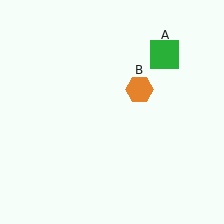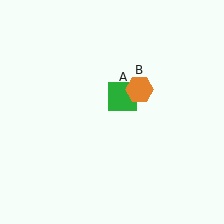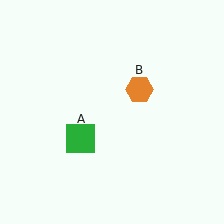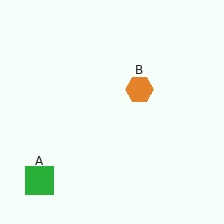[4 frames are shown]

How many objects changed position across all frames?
1 object changed position: green square (object A).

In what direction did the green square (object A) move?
The green square (object A) moved down and to the left.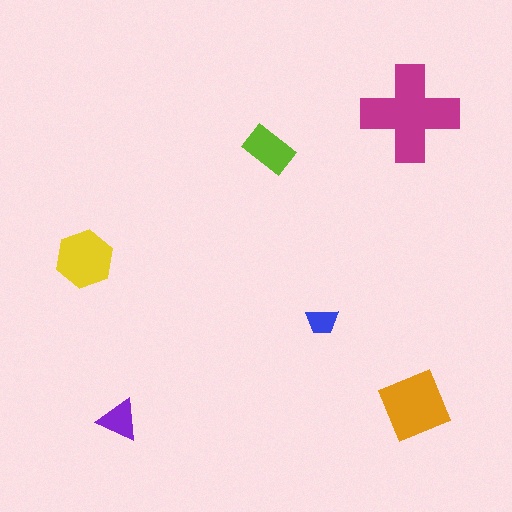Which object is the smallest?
The blue trapezoid.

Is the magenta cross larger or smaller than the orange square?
Larger.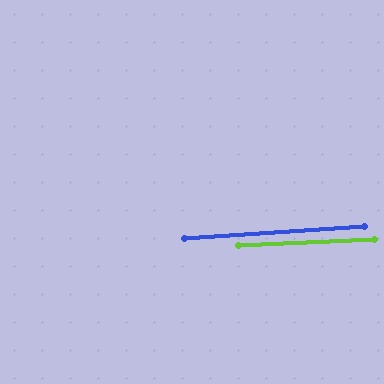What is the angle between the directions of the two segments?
Approximately 1 degree.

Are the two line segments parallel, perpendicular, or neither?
Parallel — their directions differ by only 1.1°.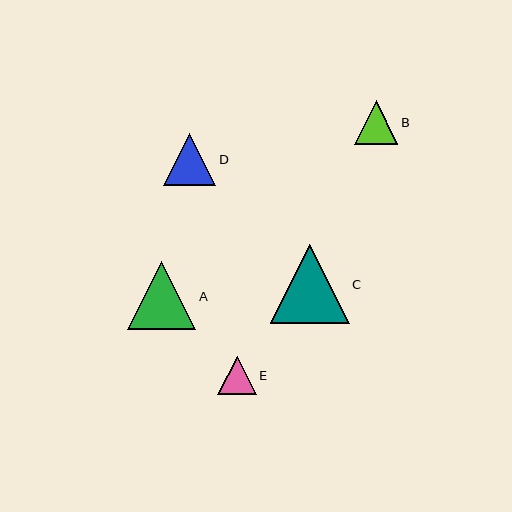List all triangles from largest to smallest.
From largest to smallest: C, A, D, B, E.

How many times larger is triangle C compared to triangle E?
Triangle C is approximately 2.1 times the size of triangle E.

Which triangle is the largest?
Triangle C is the largest with a size of approximately 79 pixels.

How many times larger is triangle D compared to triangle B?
Triangle D is approximately 1.2 times the size of triangle B.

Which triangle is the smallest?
Triangle E is the smallest with a size of approximately 38 pixels.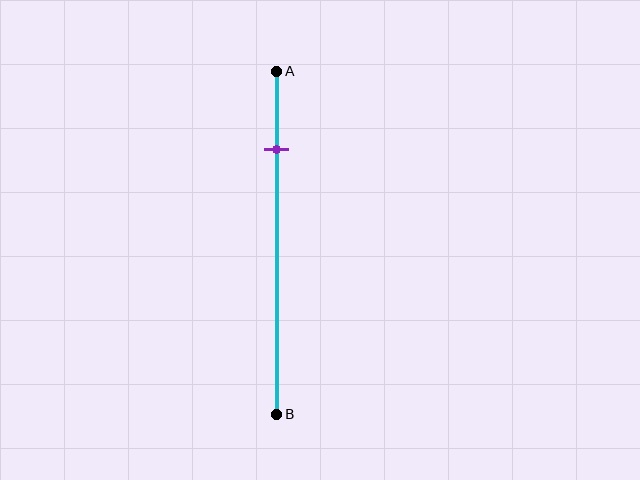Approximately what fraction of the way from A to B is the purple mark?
The purple mark is approximately 25% of the way from A to B.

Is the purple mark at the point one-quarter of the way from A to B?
Yes, the mark is approximately at the one-quarter point.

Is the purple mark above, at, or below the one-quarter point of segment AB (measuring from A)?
The purple mark is approximately at the one-quarter point of segment AB.